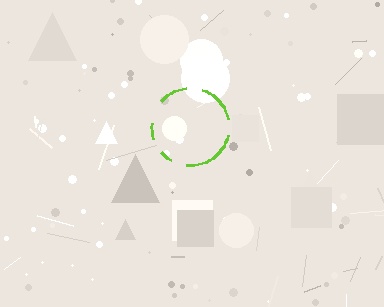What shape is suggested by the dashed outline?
The dashed outline suggests a circle.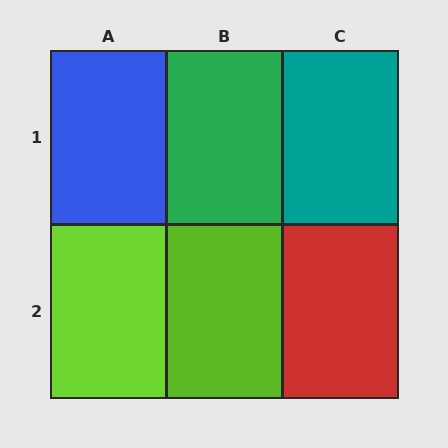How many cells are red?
1 cell is red.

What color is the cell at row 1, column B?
Green.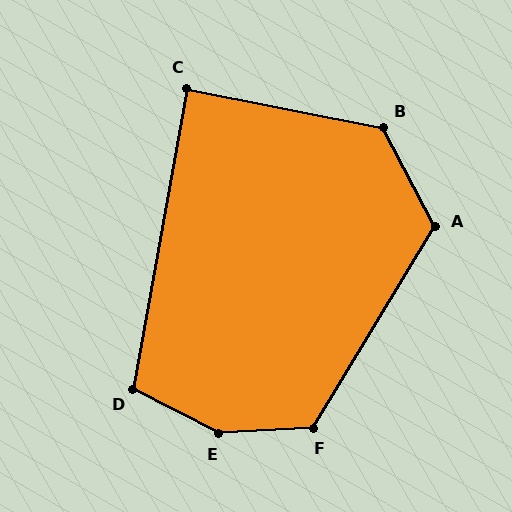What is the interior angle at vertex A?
Approximately 122 degrees (obtuse).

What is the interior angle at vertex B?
Approximately 128 degrees (obtuse).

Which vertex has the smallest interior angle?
C, at approximately 89 degrees.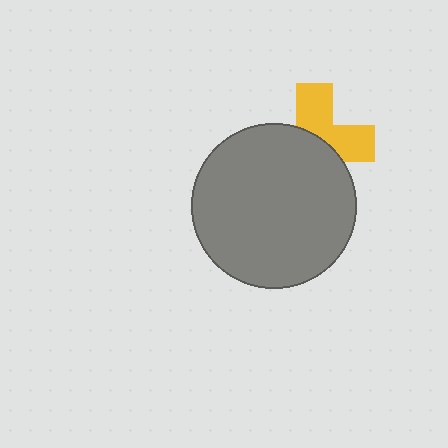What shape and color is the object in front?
The object in front is a gray circle.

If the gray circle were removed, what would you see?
You would see the complete yellow cross.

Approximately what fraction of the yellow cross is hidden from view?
Roughly 55% of the yellow cross is hidden behind the gray circle.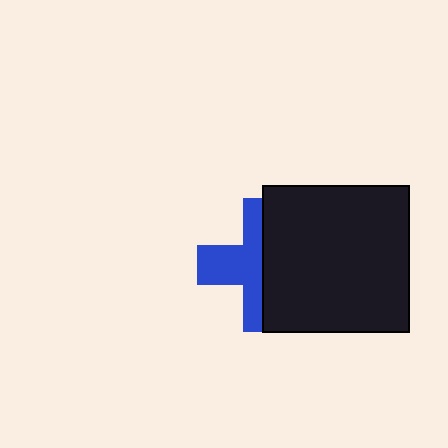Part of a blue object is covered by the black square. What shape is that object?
It is a cross.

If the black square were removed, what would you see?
You would see the complete blue cross.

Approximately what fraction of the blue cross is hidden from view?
Roughly 53% of the blue cross is hidden behind the black square.